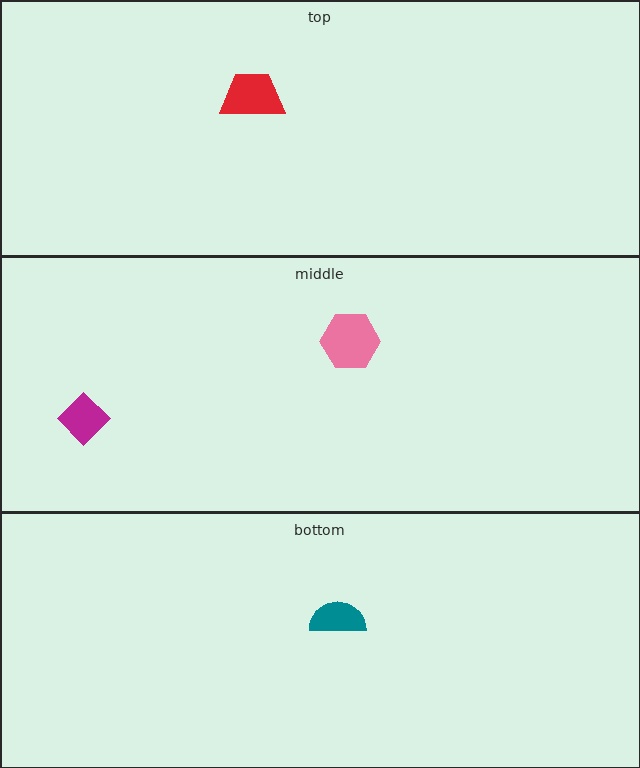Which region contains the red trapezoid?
The top region.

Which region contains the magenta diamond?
The middle region.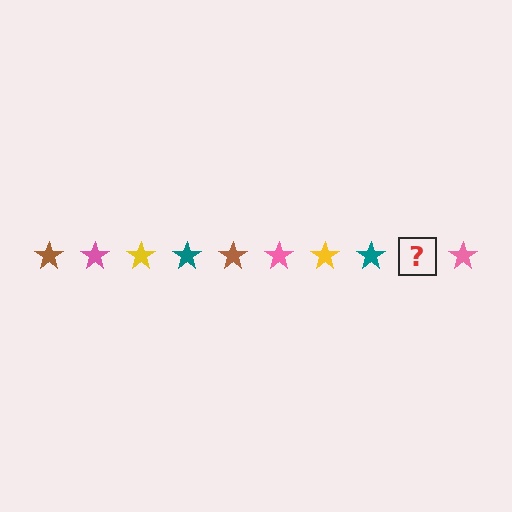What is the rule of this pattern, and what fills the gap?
The rule is that the pattern cycles through brown, pink, yellow, teal stars. The gap should be filled with a brown star.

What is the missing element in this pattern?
The missing element is a brown star.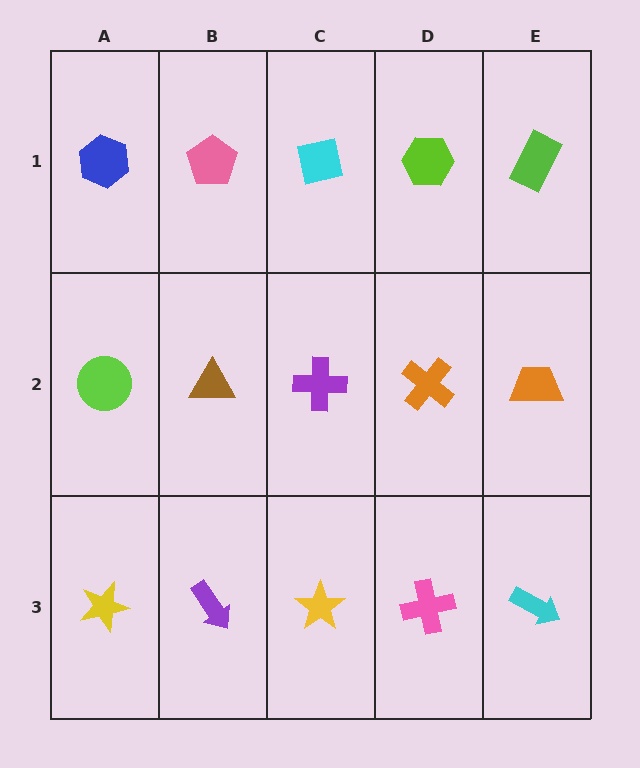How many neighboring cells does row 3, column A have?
2.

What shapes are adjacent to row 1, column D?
An orange cross (row 2, column D), a cyan square (row 1, column C), a lime rectangle (row 1, column E).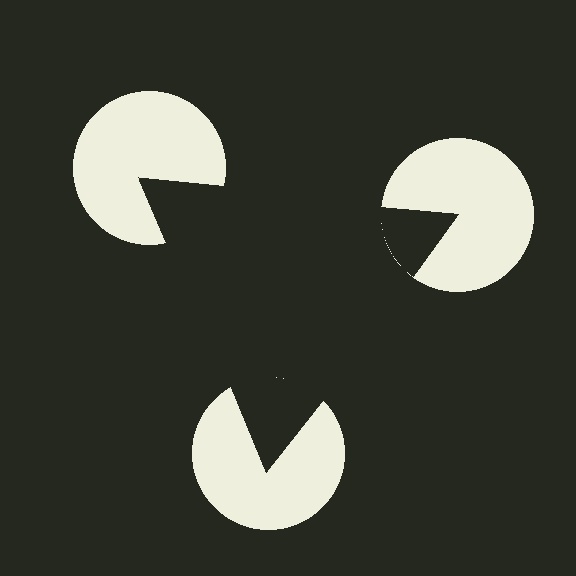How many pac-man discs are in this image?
There are 3 — one at each vertex of the illusory triangle.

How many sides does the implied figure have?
3 sides.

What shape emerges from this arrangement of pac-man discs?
An illusory triangle — its edges are inferred from the aligned wedge cuts in the pac-man discs, not physically drawn.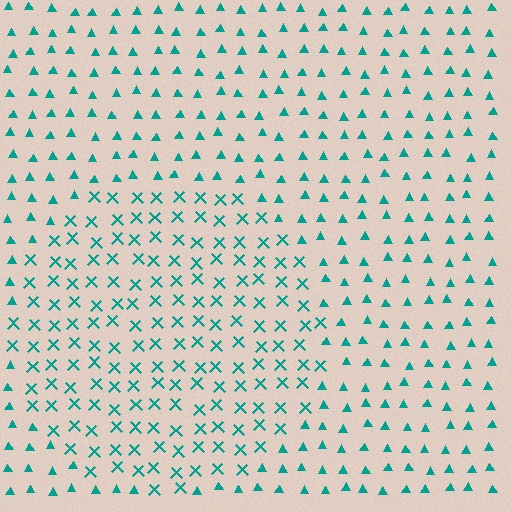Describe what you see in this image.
The image is filled with small teal elements arranged in a uniform grid. A circle-shaped region contains X marks, while the surrounding area contains triangles. The boundary is defined purely by the change in element shape.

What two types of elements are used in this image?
The image uses X marks inside the circle region and triangles outside it.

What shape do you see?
I see a circle.